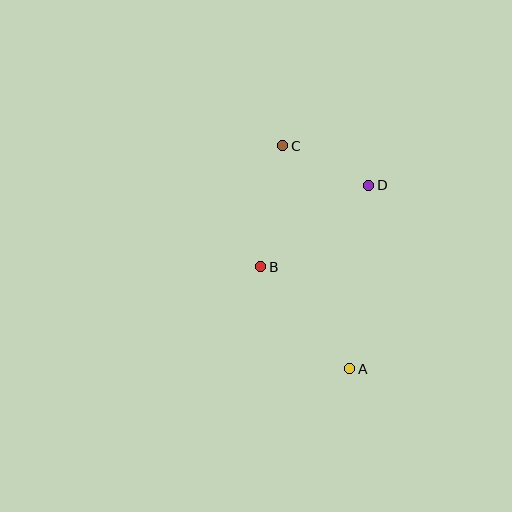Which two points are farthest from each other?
Points A and C are farthest from each other.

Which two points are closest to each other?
Points C and D are closest to each other.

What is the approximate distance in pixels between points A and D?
The distance between A and D is approximately 184 pixels.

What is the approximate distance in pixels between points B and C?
The distance between B and C is approximately 123 pixels.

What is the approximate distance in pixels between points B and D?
The distance between B and D is approximately 135 pixels.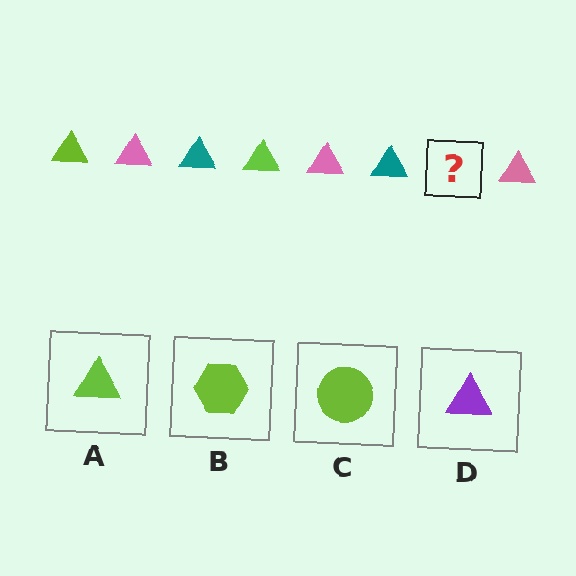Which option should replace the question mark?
Option A.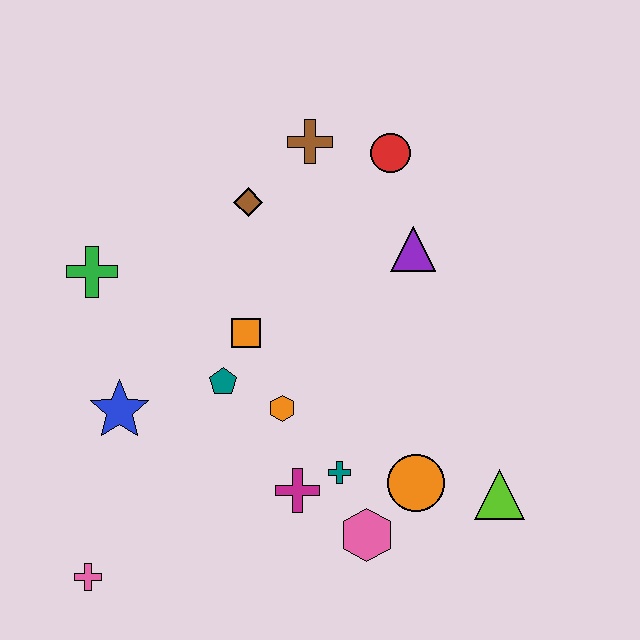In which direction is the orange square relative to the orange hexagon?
The orange square is above the orange hexagon.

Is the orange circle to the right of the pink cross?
Yes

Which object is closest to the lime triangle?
The orange circle is closest to the lime triangle.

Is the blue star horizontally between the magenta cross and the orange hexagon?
No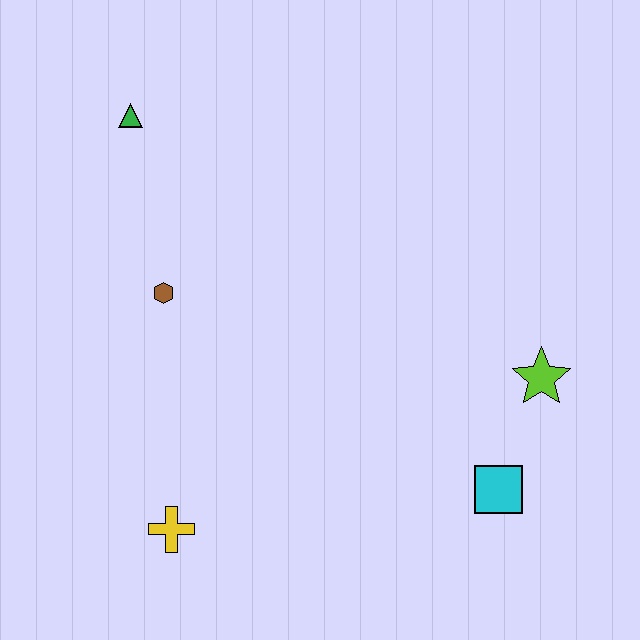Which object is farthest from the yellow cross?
The green triangle is farthest from the yellow cross.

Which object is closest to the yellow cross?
The brown hexagon is closest to the yellow cross.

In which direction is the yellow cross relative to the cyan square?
The yellow cross is to the left of the cyan square.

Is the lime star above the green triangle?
No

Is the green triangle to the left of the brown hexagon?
Yes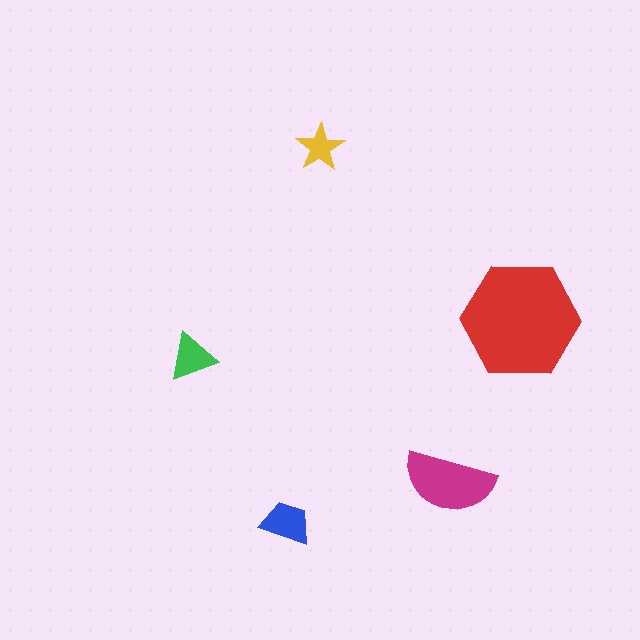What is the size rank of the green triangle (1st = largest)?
4th.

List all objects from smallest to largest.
The yellow star, the green triangle, the blue trapezoid, the magenta semicircle, the red hexagon.